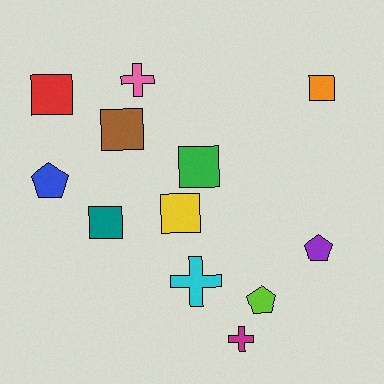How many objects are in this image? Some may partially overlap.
There are 12 objects.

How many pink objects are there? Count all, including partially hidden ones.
There is 1 pink object.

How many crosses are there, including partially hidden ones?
There are 3 crosses.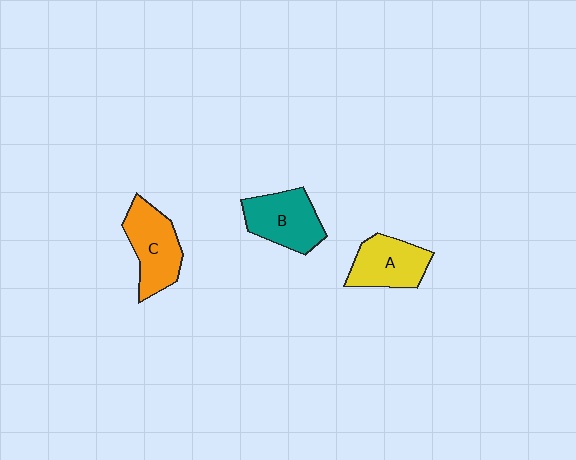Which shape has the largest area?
Shape C (orange).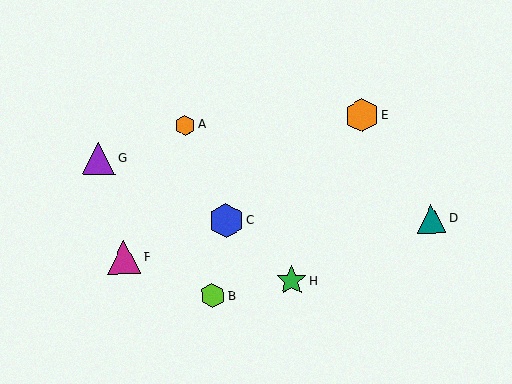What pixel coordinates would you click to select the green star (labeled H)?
Click at (292, 281) to select the green star H.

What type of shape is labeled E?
Shape E is an orange hexagon.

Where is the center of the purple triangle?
The center of the purple triangle is at (99, 159).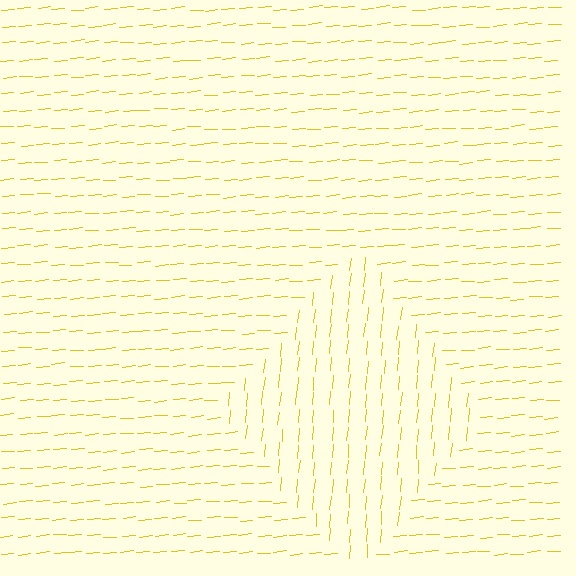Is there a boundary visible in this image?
Yes, there is a texture boundary formed by a change in line orientation.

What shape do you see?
I see a diamond.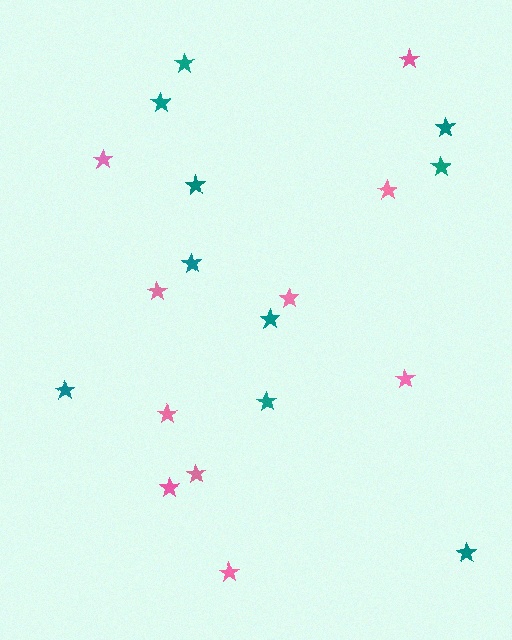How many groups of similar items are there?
There are 2 groups: one group of pink stars (10) and one group of teal stars (10).